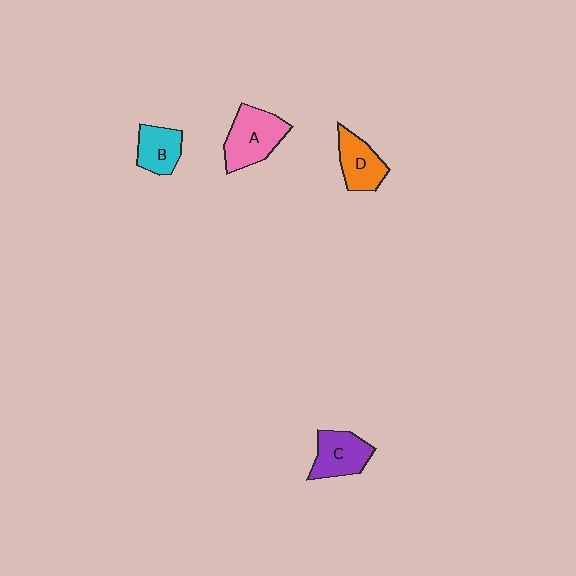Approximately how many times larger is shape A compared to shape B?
Approximately 1.5 times.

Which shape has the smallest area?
Shape B (cyan).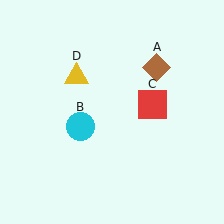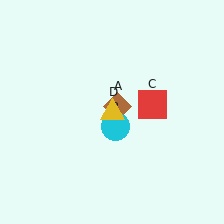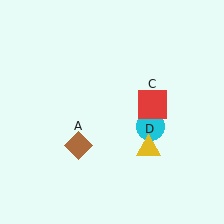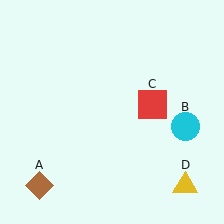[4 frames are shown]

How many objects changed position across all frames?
3 objects changed position: brown diamond (object A), cyan circle (object B), yellow triangle (object D).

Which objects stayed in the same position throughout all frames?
Red square (object C) remained stationary.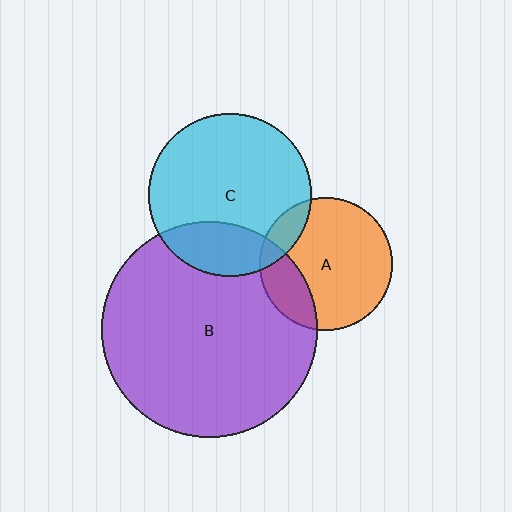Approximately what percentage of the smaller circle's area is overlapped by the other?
Approximately 15%.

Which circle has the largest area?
Circle B (purple).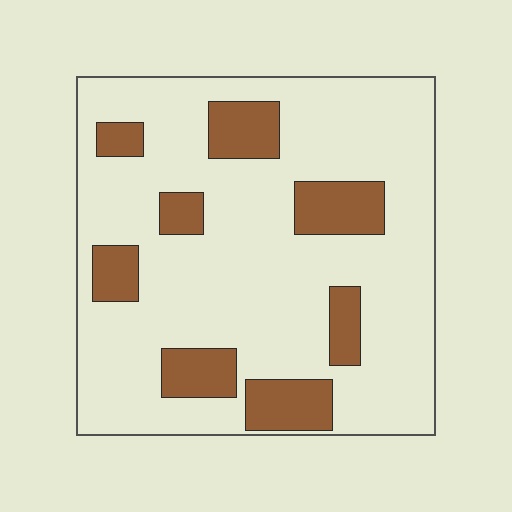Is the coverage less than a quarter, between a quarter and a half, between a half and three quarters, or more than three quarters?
Less than a quarter.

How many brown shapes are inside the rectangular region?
8.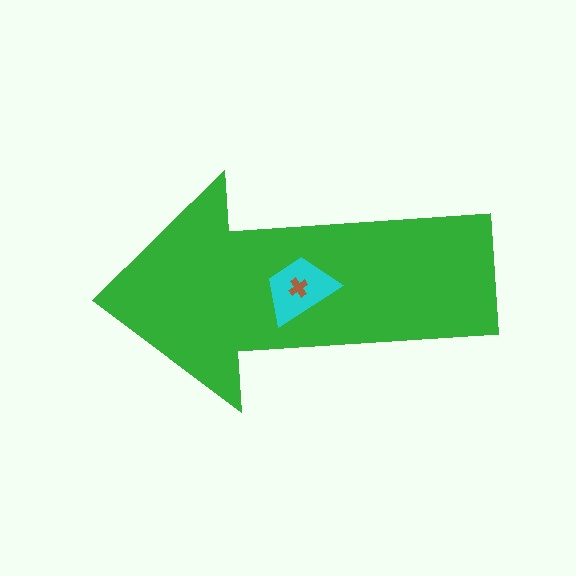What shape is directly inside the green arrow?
The cyan trapezoid.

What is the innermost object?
The brown cross.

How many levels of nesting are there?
3.